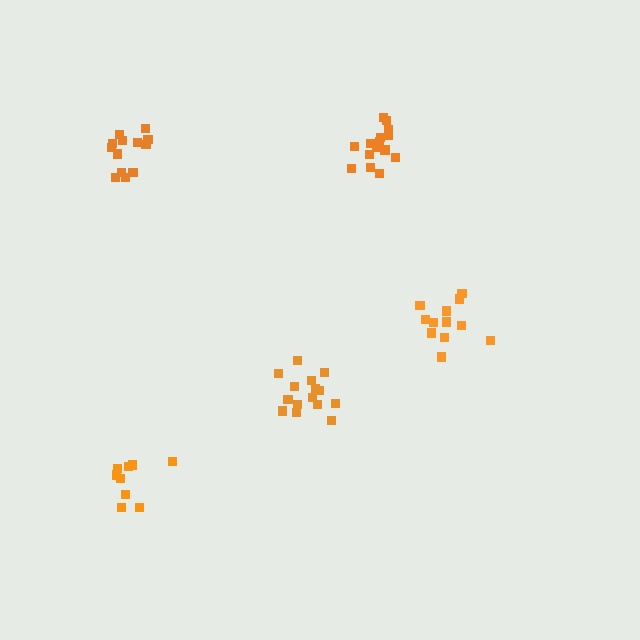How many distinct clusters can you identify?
There are 5 distinct clusters.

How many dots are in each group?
Group 1: 15 dots, Group 2: 13 dots, Group 3: 12 dots, Group 4: 9 dots, Group 5: 15 dots (64 total).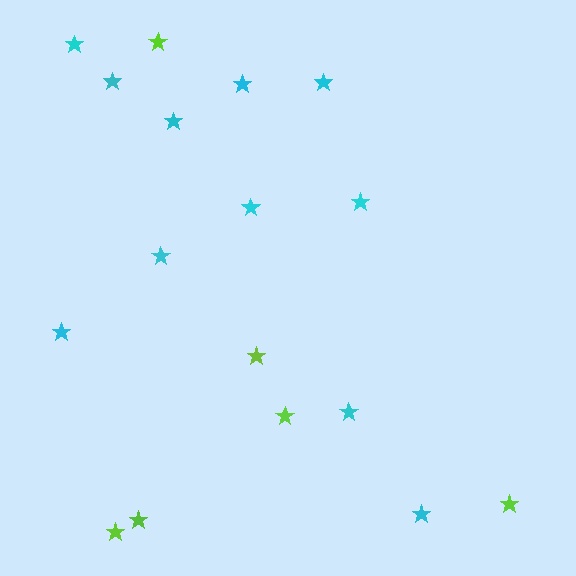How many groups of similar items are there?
There are 2 groups: one group of cyan stars (11) and one group of lime stars (6).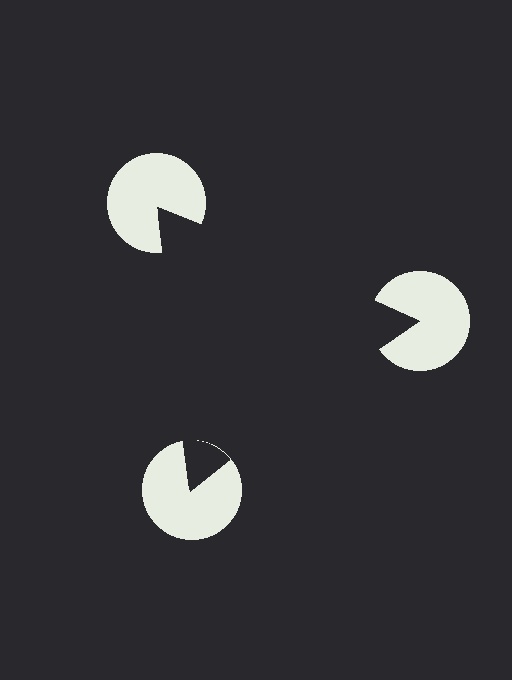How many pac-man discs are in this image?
There are 3 — one at each vertex of the illusory triangle.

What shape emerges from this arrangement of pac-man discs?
An illusory triangle — its edges are inferred from the aligned wedge cuts in the pac-man discs, not physically drawn.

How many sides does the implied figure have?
3 sides.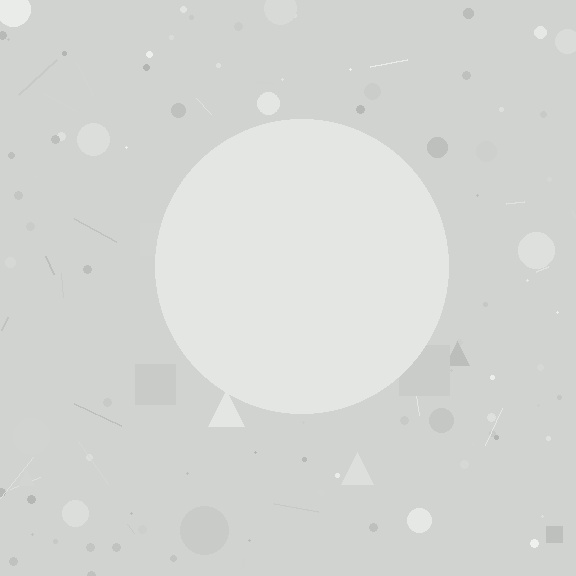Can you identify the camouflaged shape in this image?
The camouflaged shape is a circle.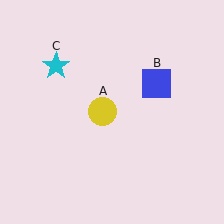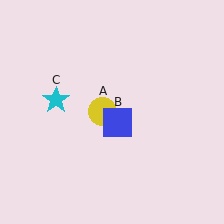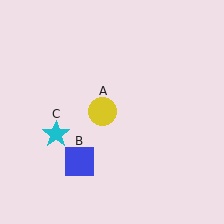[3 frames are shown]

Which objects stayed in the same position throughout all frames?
Yellow circle (object A) remained stationary.